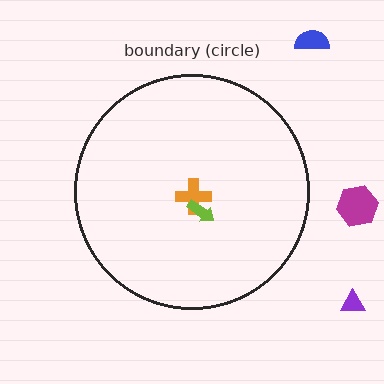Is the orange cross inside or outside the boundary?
Inside.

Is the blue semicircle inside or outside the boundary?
Outside.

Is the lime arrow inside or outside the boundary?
Inside.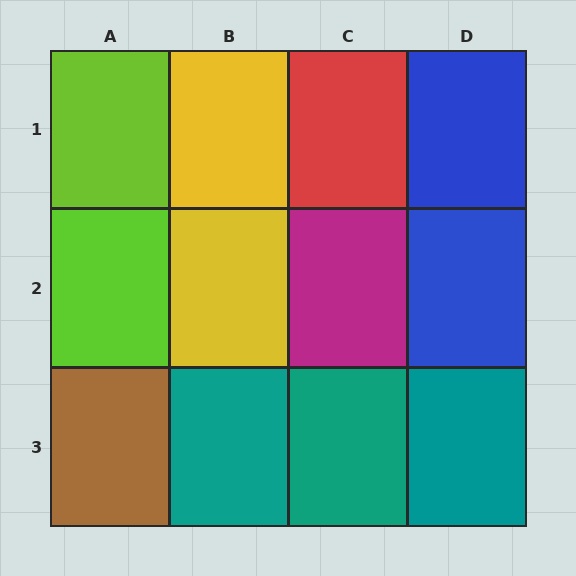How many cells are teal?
3 cells are teal.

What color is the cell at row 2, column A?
Lime.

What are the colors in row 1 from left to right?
Lime, yellow, red, blue.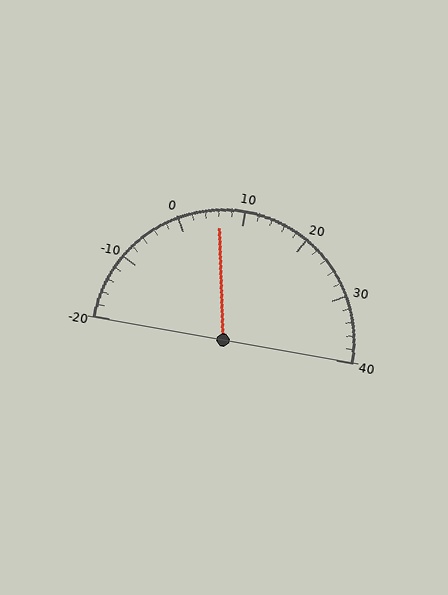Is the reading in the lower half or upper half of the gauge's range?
The reading is in the lower half of the range (-20 to 40).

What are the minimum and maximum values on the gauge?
The gauge ranges from -20 to 40.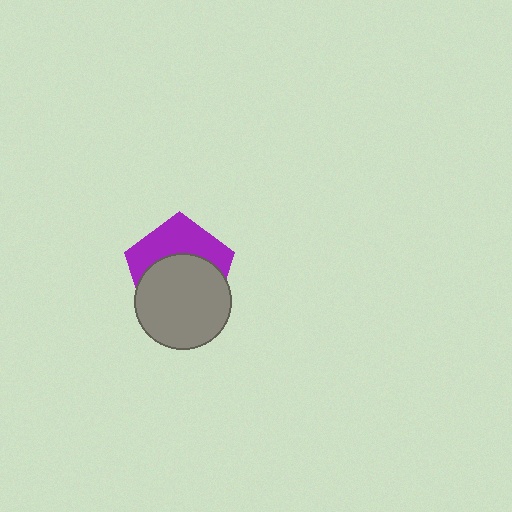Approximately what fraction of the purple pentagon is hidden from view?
Roughly 58% of the purple pentagon is hidden behind the gray circle.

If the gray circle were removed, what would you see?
You would see the complete purple pentagon.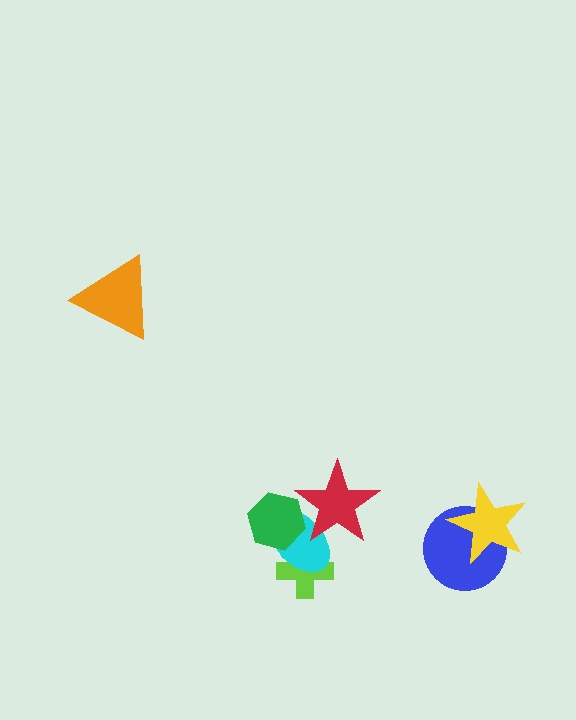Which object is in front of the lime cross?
The cyan ellipse is in front of the lime cross.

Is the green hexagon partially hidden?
No, no other shape covers it.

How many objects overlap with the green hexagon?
2 objects overlap with the green hexagon.